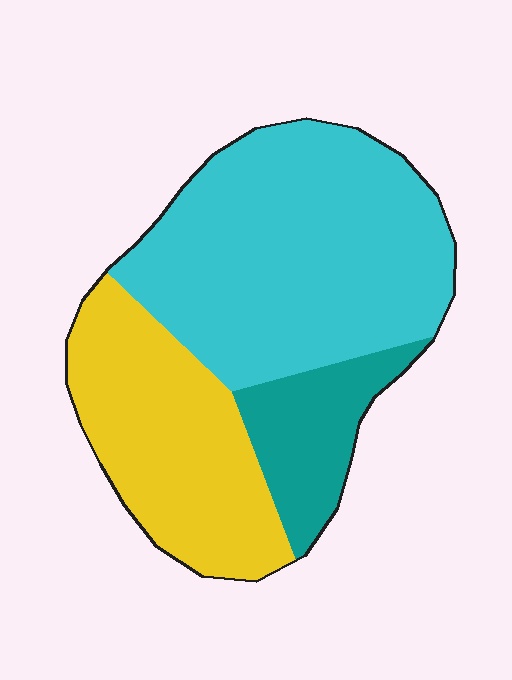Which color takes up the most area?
Cyan, at roughly 55%.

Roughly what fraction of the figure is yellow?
Yellow takes up between a quarter and a half of the figure.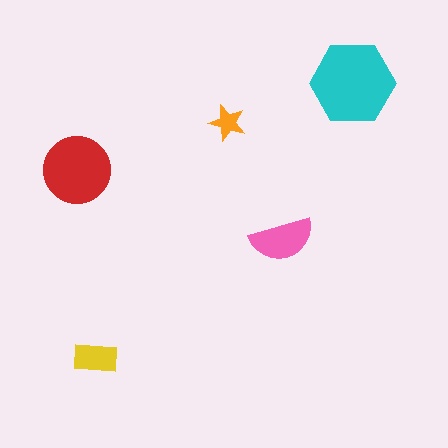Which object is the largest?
The cyan hexagon.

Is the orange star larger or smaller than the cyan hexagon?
Smaller.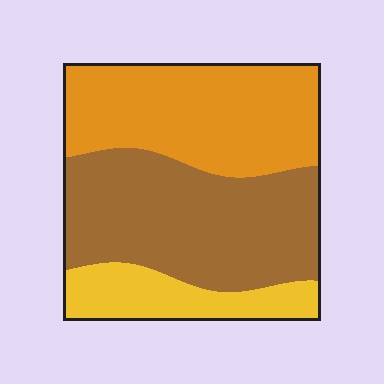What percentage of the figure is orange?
Orange covers around 40% of the figure.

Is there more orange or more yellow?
Orange.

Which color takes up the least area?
Yellow, at roughly 15%.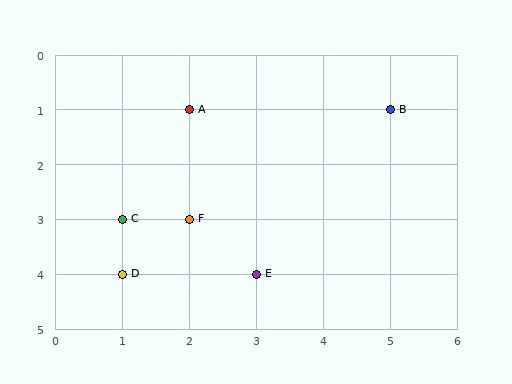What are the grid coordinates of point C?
Point C is at grid coordinates (1, 3).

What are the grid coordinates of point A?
Point A is at grid coordinates (2, 1).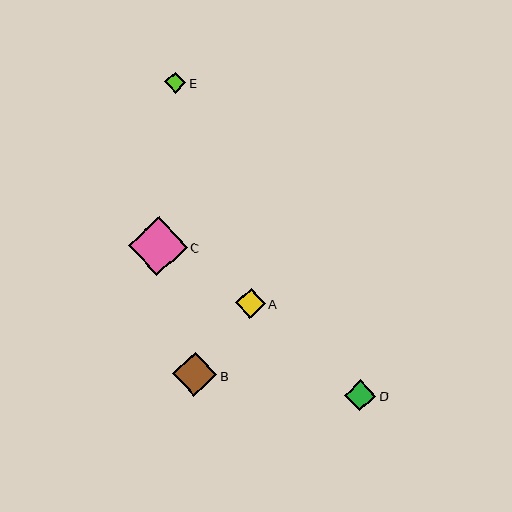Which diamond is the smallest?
Diamond E is the smallest with a size of approximately 21 pixels.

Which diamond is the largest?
Diamond C is the largest with a size of approximately 59 pixels.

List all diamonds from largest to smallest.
From largest to smallest: C, B, D, A, E.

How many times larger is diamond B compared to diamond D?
Diamond B is approximately 1.4 times the size of diamond D.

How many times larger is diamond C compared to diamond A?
Diamond C is approximately 2.0 times the size of diamond A.